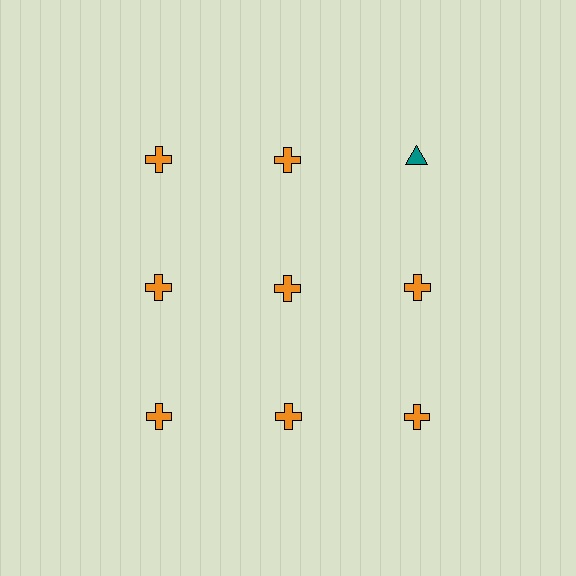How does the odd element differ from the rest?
It differs in both color (teal instead of orange) and shape (triangle instead of cross).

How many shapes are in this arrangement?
There are 9 shapes arranged in a grid pattern.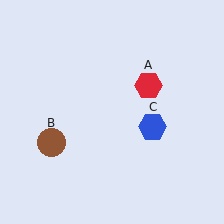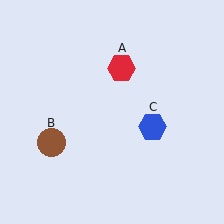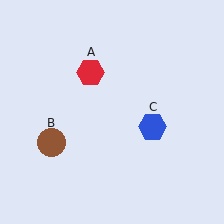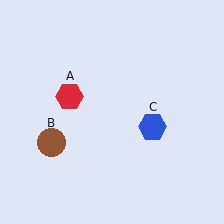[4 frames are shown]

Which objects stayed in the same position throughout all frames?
Brown circle (object B) and blue hexagon (object C) remained stationary.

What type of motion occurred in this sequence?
The red hexagon (object A) rotated counterclockwise around the center of the scene.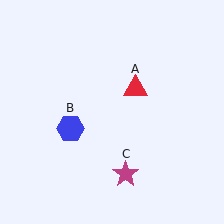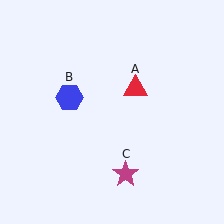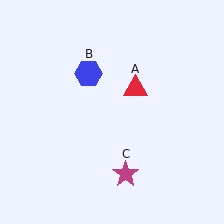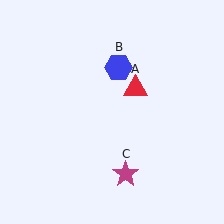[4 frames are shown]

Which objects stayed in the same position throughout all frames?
Red triangle (object A) and magenta star (object C) remained stationary.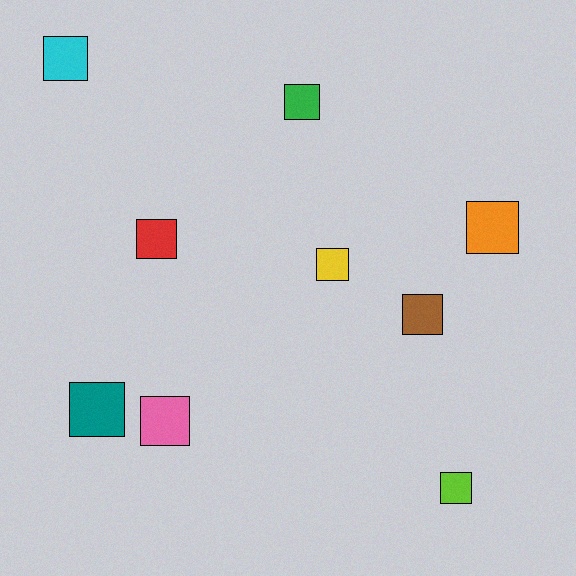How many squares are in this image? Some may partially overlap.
There are 9 squares.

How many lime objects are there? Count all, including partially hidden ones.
There is 1 lime object.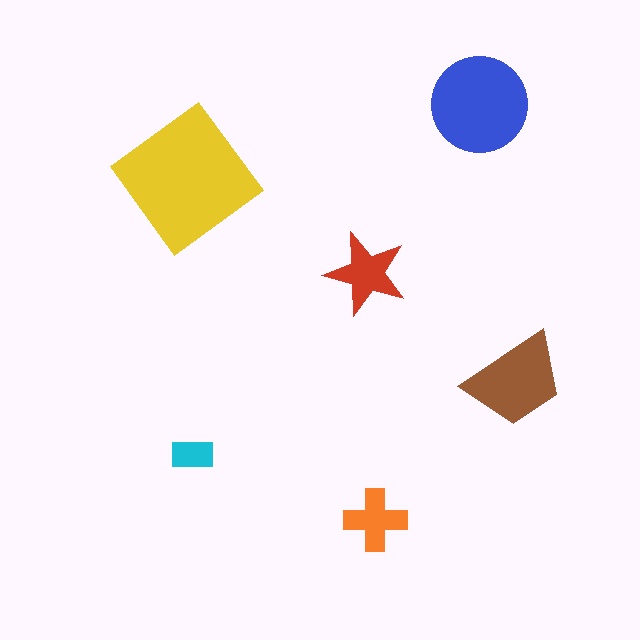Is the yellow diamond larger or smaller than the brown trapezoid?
Larger.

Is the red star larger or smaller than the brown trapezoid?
Smaller.